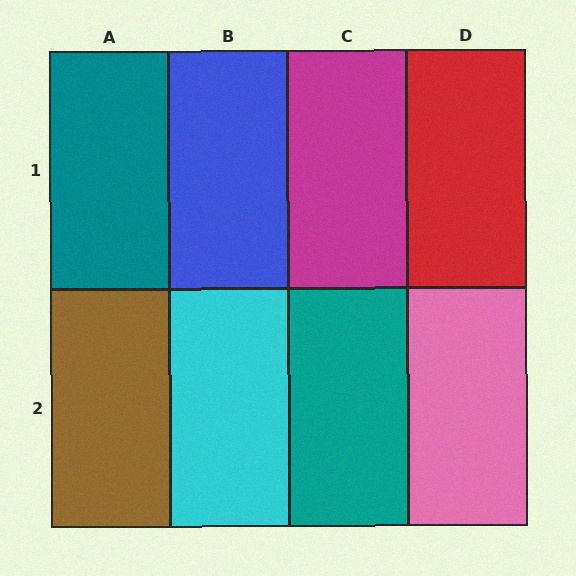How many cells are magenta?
1 cell is magenta.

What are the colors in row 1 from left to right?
Teal, blue, magenta, red.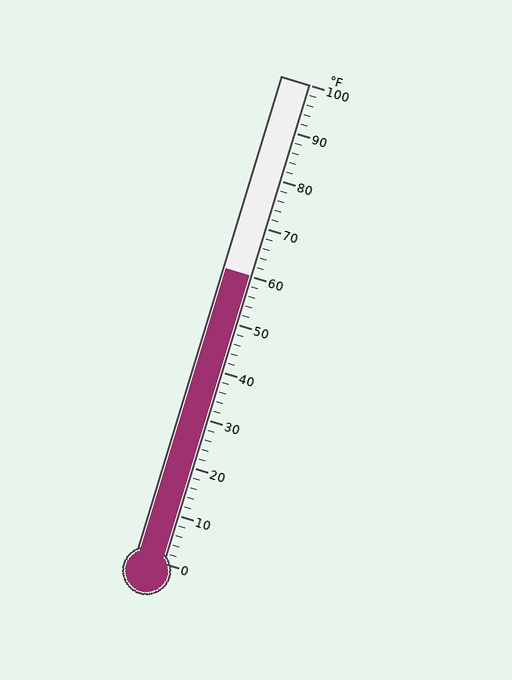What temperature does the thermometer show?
The thermometer shows approximately 60°F.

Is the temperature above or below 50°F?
The temperature is above 50°F.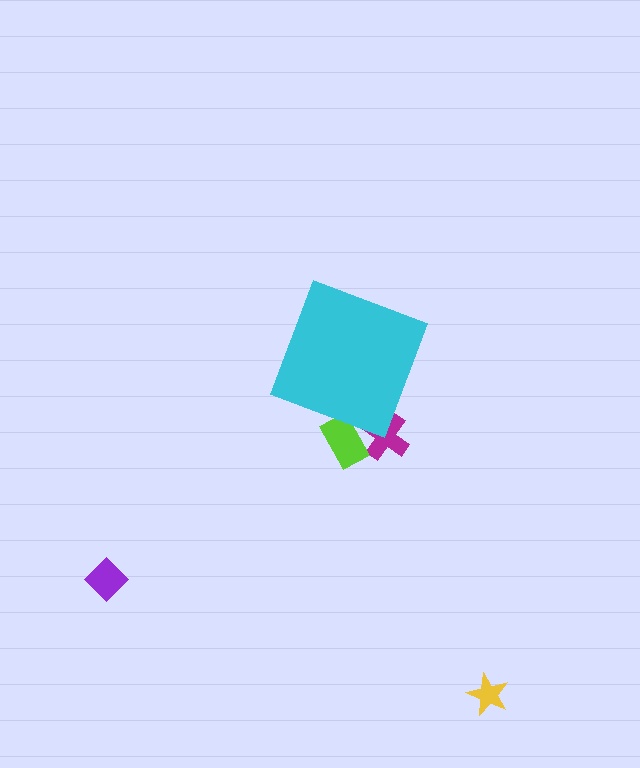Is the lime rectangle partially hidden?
Yes, the lime rectangle is partially hidden behind the cyan diamond.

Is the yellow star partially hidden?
No, the yellow star is fully visible.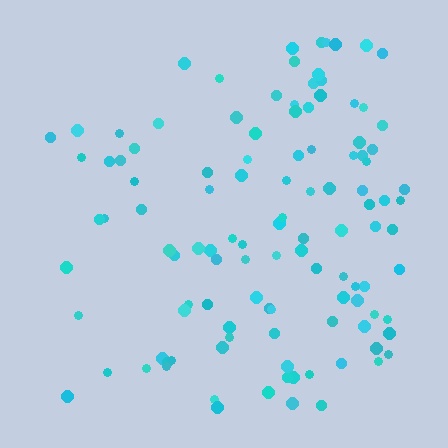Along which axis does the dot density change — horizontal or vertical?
Horizontal.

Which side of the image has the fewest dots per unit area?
The left.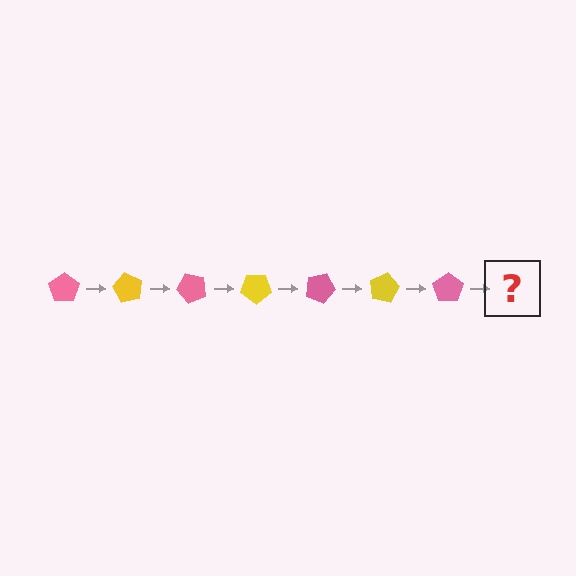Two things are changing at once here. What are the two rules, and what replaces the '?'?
The two rules are that it rotates 60 degrees each step and the color cycles through pink and yellow. The '?' should be a yellow pentagon, rotated 420 degrees from the start.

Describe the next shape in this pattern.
It should be a yellow pentagon, rotated 420 degrees from the start.